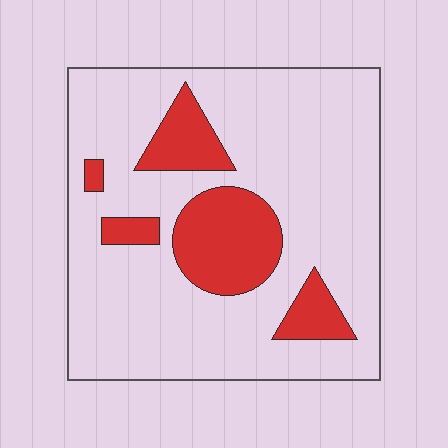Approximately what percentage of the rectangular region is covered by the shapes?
Approximately 20%.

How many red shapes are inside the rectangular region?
5.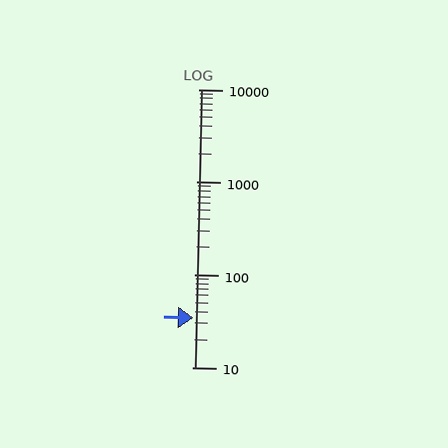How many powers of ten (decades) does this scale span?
The scale spans 3 decades, from 10 to 10000.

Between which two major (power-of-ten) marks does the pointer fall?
The pointer is between 10 and 100.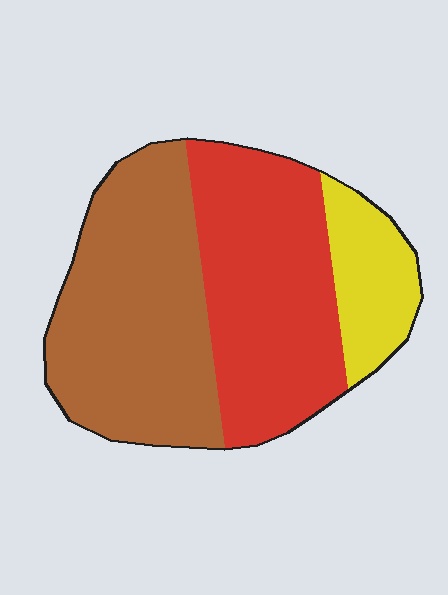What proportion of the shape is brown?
Brown covers around 45% of the shape.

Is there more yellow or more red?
Red.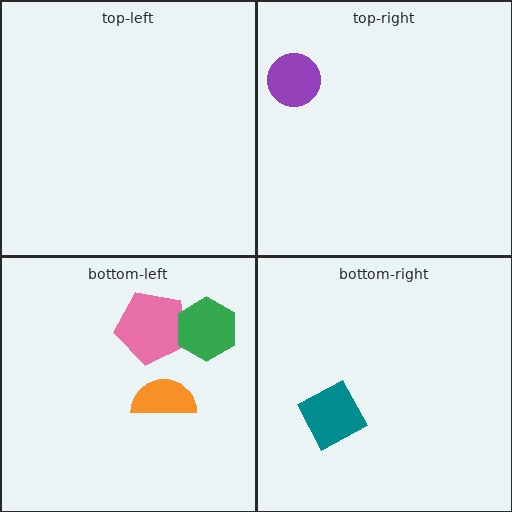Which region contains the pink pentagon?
The bottom-left region.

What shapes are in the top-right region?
The purple circle.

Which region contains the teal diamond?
The bottom-right region.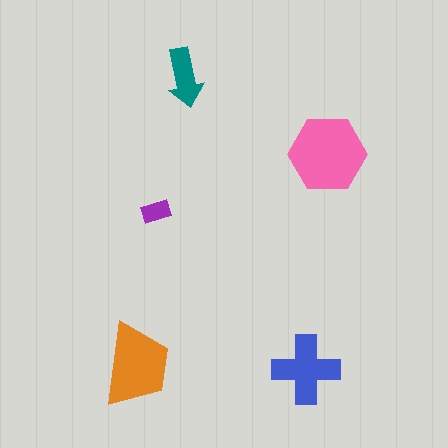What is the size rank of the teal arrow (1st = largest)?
4th.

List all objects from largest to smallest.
The pink hexagon, the orange trapezoid, the blue cross, the teal arrow, the purple rectangle.